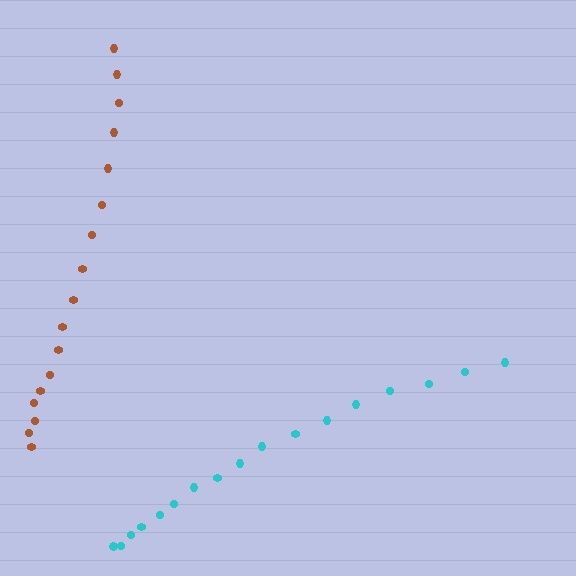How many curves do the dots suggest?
There are 2 distinct paths.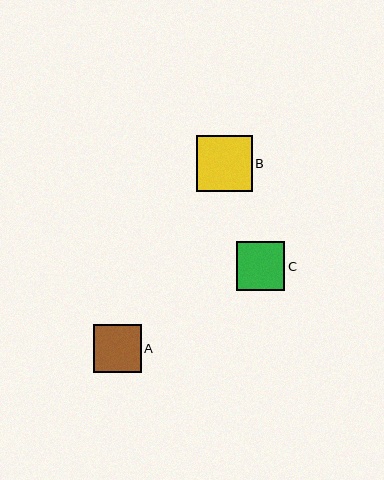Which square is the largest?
Square B is the largest with a size of approximately 56 pixels.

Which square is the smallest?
Square A is the smallest with a size of approximately 48 pixels.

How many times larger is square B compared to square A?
Square B is approximately 1.2 times the size of square A.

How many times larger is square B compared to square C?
Square B is approximately 1.2 times the size of square C.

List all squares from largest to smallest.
From largest to smallest: B, C, A.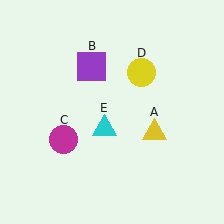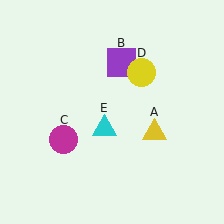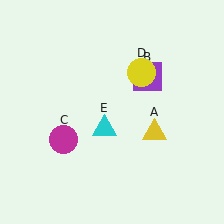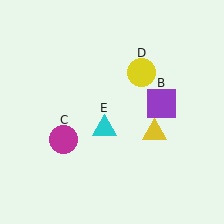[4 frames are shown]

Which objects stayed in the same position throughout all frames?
Yellow triangle (object A) and magenta circle (object C) and yellow circle (object D) and cyan triangle (object E) remained stationary.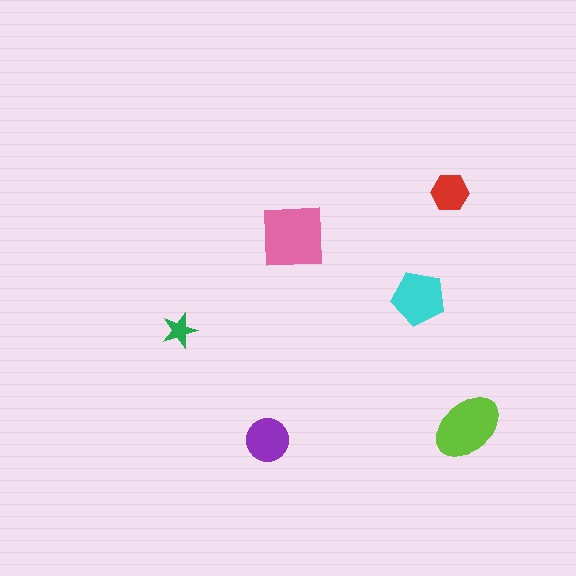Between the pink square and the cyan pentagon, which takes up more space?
The pink square.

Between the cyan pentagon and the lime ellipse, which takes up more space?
The lime ellipse.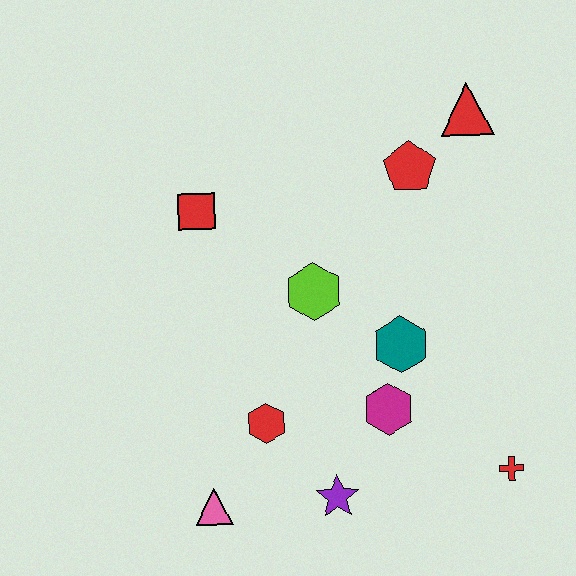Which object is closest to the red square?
The lime hexagon is closest to the red square.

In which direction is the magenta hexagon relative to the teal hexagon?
The magenta hexagon is below the teal hexagon.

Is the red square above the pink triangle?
Yes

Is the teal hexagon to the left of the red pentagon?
Yes